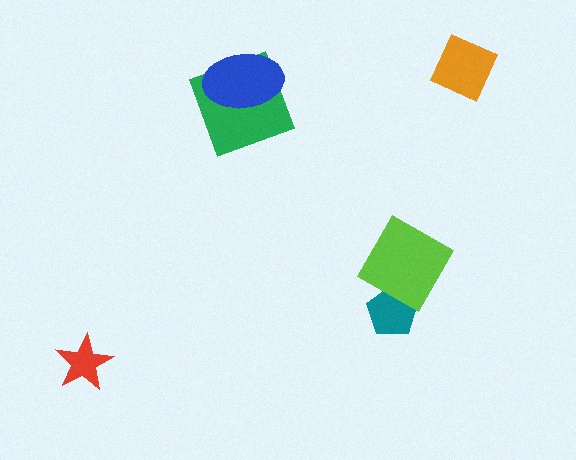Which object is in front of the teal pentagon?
The lime diamond is in front of the teal pentagon.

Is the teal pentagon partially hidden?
Yes, it is partially covered by another shape.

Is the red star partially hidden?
No, no other shape covers it.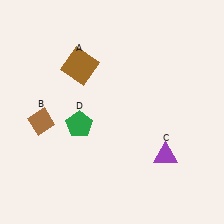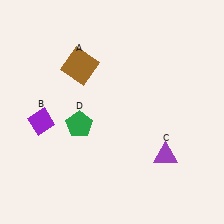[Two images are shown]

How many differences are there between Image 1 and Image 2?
There is 1 difference between the two images.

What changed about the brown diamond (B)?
In Image 1, B is brown. In Image 2, it changed to purple.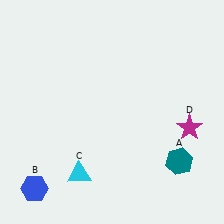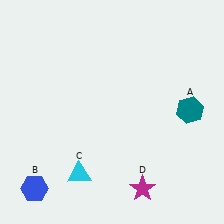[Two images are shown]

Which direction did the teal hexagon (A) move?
The teal hexagon (A) moved up.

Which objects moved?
The objects that moved are: the teal hexagon (A), the magenta star (D).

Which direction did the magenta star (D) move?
The magenta star (D) moved down.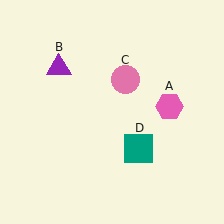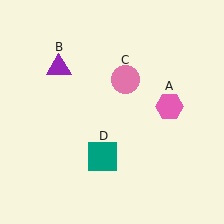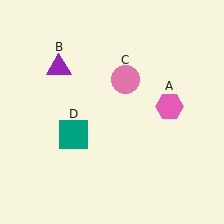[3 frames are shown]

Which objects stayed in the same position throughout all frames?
Pink hexagon (object A) and purple triangle (object B) and pink circle (object C) remained stationary.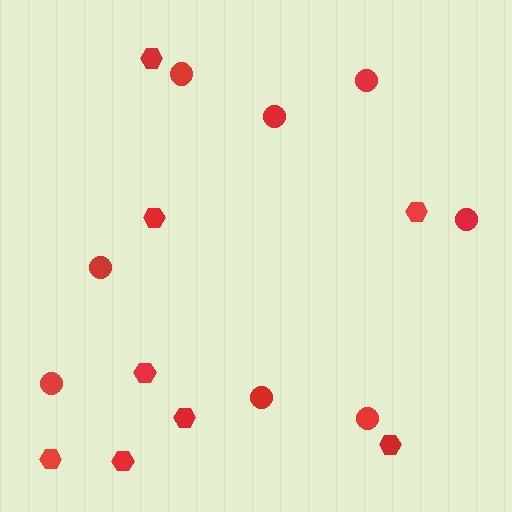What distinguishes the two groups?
There are 2 groups: one group of hexagons (8) and one group of circles (8).